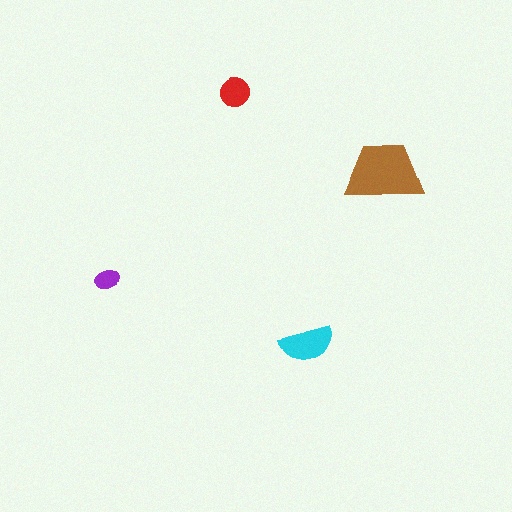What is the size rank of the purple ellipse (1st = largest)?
4th.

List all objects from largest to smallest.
The brown trapezoid, the cyan semicircle, the red circle, the purple ellipse.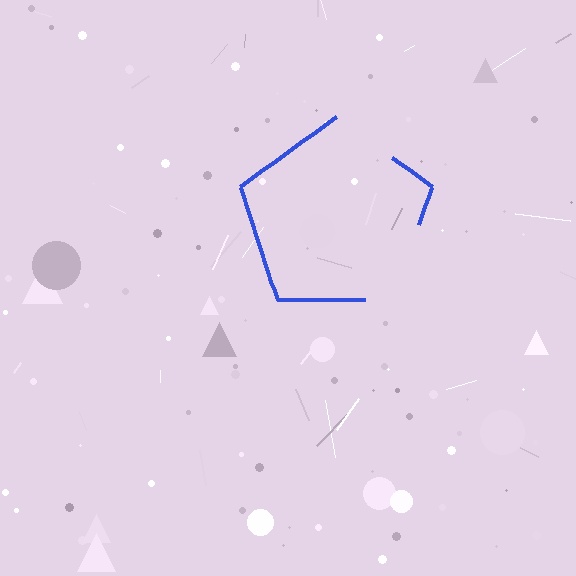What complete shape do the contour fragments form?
The contour fragments form a pentagon.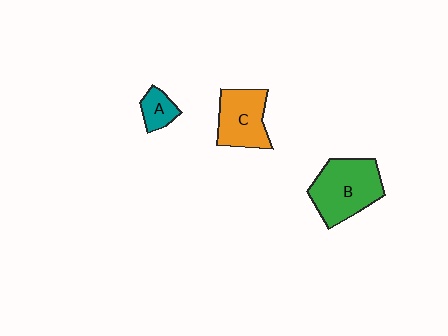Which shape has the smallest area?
Shape A (teal).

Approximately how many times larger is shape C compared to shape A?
Approximately 2.4 times.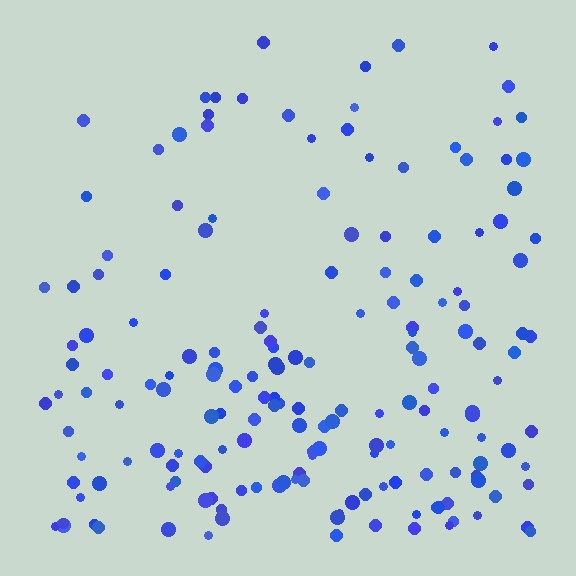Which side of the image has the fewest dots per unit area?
The top.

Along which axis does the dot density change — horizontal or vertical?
Vertical.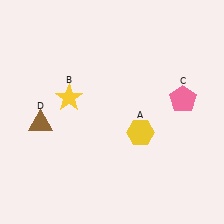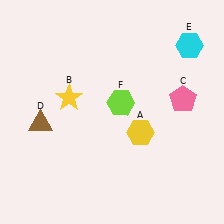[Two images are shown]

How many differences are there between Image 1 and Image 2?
There are 2 differences between the two images.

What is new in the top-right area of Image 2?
A cyan hexagon (E) was added in the top-right area of Image 2.